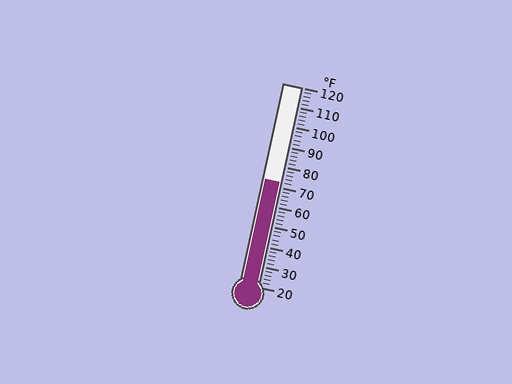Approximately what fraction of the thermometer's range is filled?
The thermometer is filled to approximately 50% of its range.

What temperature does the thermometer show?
The thermometer shows approximately 72°F.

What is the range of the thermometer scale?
The thermometer scale ranges from 20°F to 120°F.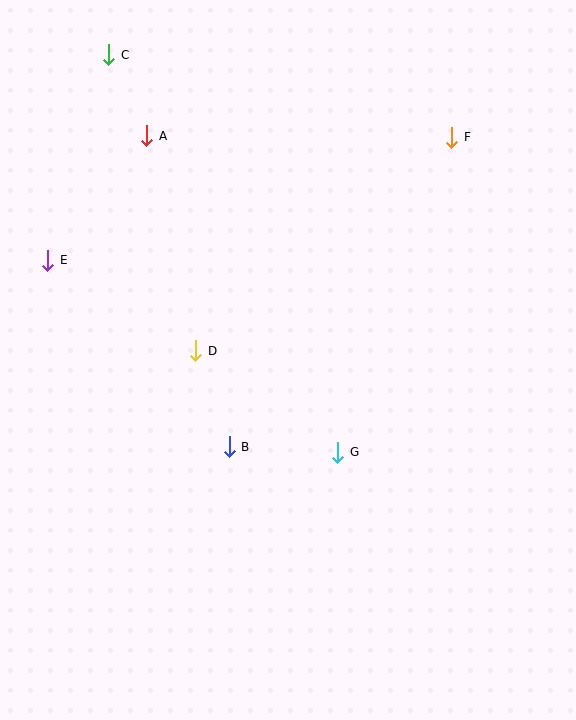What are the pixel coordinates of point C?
Point C is at (109, 55).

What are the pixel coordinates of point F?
Point F is at (452, 137).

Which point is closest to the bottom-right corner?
Point G is closest to the bottom-right corner.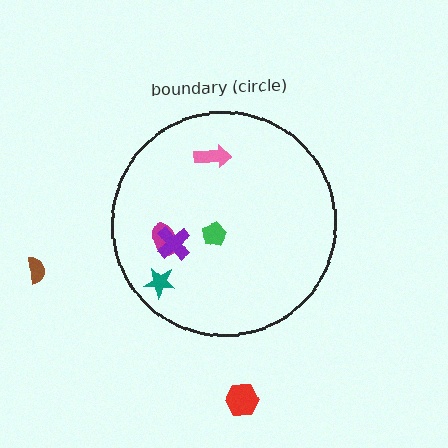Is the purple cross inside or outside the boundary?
Inside.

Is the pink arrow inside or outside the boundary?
Inside.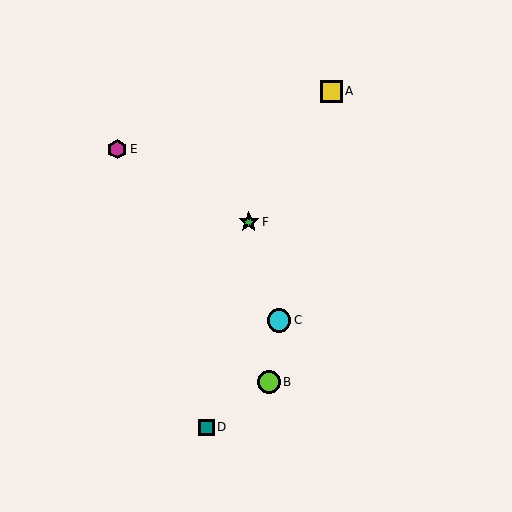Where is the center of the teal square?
The center of the teal square is at (206, 427).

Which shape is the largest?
The cyan circle (labeled C) is the largest.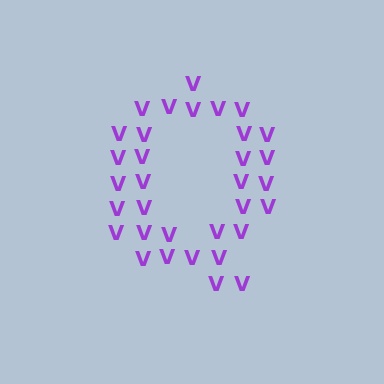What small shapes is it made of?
It is made of small letter V's.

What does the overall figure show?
The overall figure shows the letter Q.